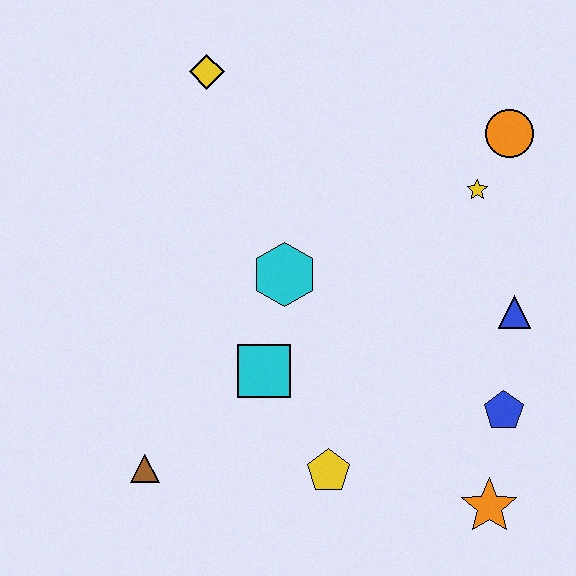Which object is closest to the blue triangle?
The blue pentagon is closest to the blue triangle.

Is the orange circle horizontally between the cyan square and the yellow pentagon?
No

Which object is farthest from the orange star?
The yellow diamond is farthest from the orange star.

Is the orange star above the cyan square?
No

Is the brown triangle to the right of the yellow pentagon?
No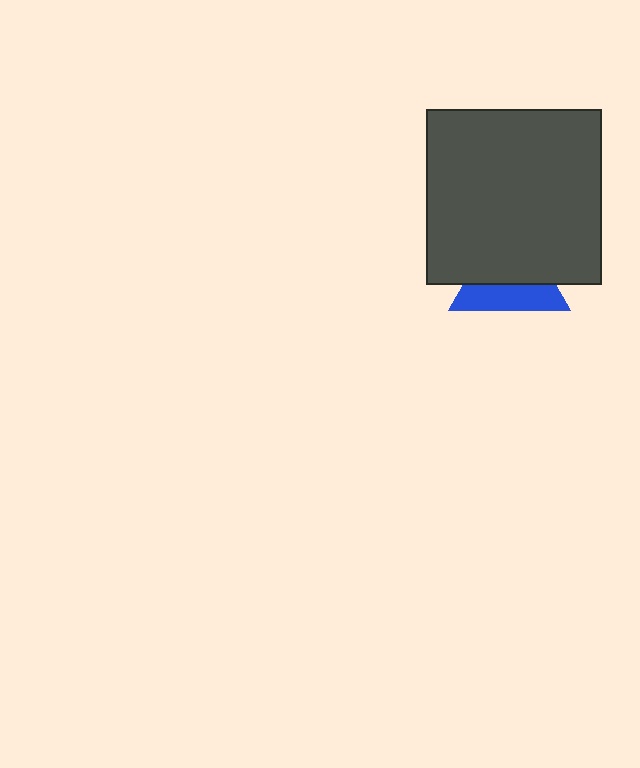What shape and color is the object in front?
The object in front is a dark gray square.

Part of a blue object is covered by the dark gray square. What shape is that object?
It is a triangle.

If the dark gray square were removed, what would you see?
You would see the complete blue triangle.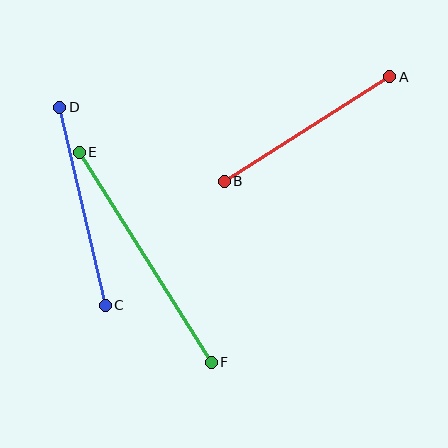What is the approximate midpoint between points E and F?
The midpoint is at approximately (145, 257) pixels.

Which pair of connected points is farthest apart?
Points E and F are farthest apart.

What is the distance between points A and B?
The distance is approximately 196 pixels.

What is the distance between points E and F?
The distance is approximately 248 pixels.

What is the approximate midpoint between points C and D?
The midpoint is at approximately (83, 206) pixels.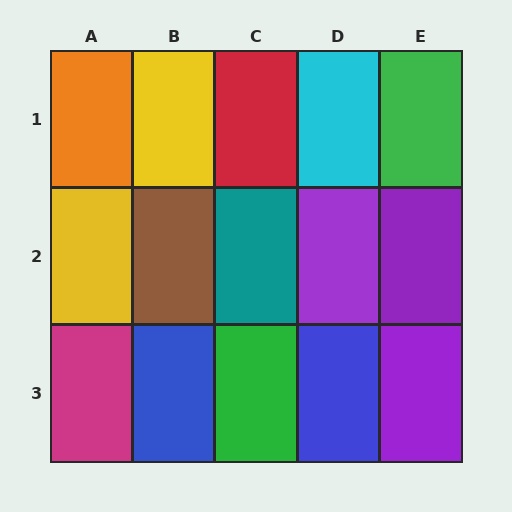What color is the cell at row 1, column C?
Red.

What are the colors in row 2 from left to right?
Yellow, brown, teal, purple, purple.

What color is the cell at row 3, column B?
Blue.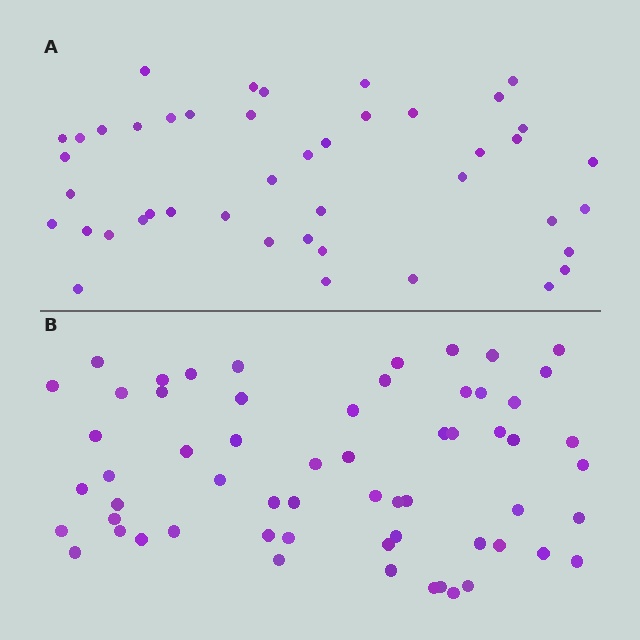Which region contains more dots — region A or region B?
Region B (the bottom region) has more dots.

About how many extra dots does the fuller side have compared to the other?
Region B has approximately 15 more dots than region A.